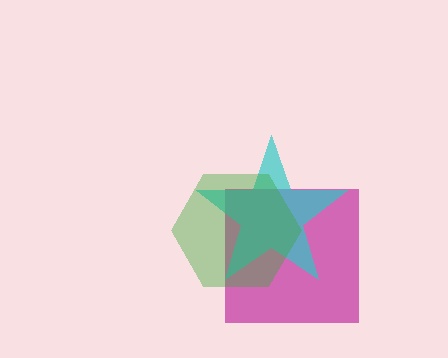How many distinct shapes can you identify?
There are 3 distinct shapes: a magenta square, a cyan star, a green hexagon.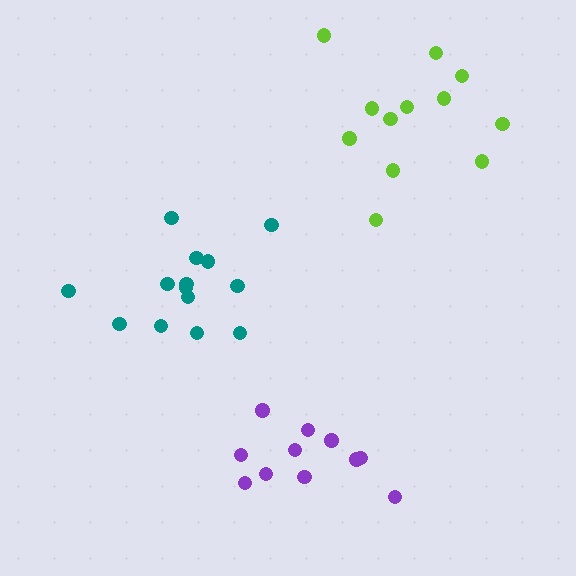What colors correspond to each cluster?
The clusters are colored: teal, lime, purple.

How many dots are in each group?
Group 1: 14 dots, Group 2: 12 dots, Group 3: 11 dots (37 total).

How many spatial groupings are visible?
There are 3 spatial groupings.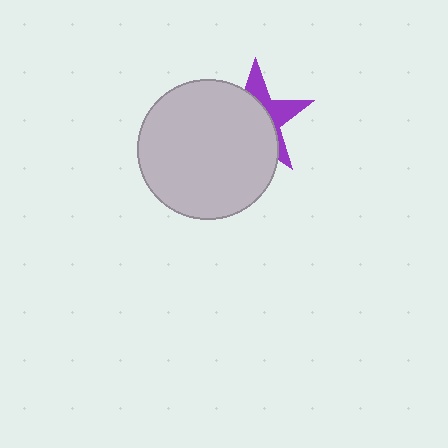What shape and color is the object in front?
The object in front is a light gray circle.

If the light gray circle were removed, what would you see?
You would see the complete purple star.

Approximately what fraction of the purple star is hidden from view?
Roughly 64% of the purple star is hidden behind the light gray circle.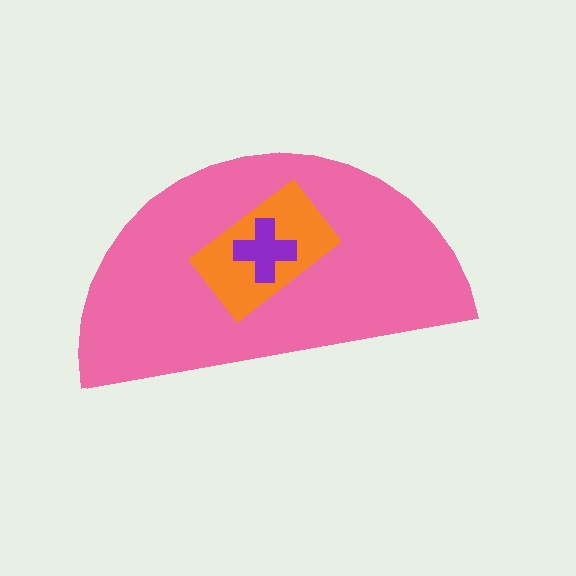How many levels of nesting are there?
3.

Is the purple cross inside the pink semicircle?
Yes.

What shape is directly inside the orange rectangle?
The purple cross.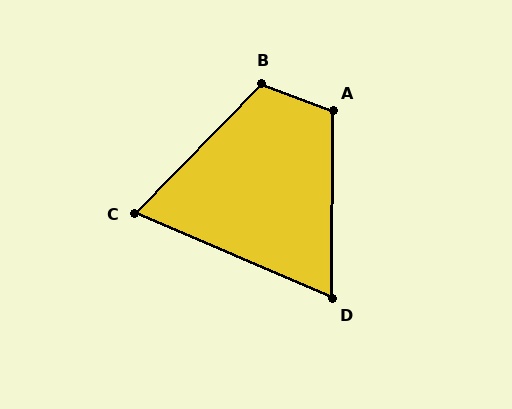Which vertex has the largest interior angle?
B, at approximately 113 degrees.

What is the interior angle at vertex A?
Approximately 111 degrees (obtuse).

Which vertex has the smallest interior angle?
D, at approximately 67 degrees.